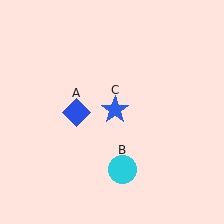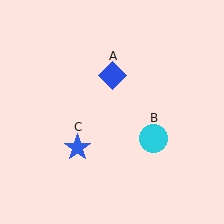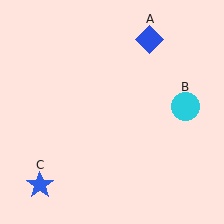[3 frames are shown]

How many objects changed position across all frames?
3 objects changed position: blue diamond (object A), cyan circle (object B), blue star (object C).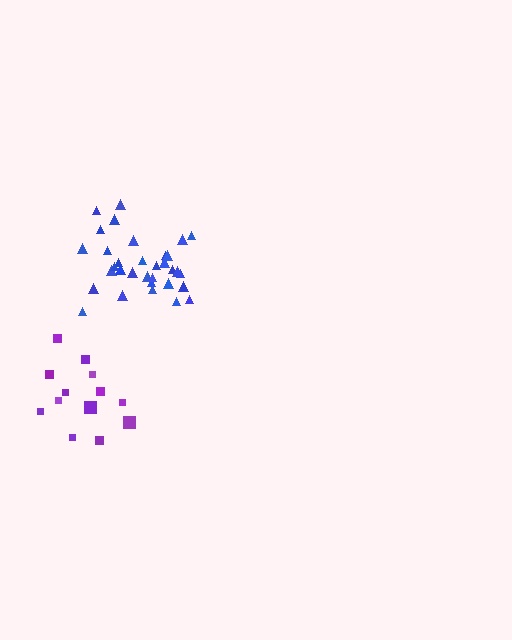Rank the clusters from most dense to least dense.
blue, purple.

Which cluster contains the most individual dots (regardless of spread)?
Blue (33).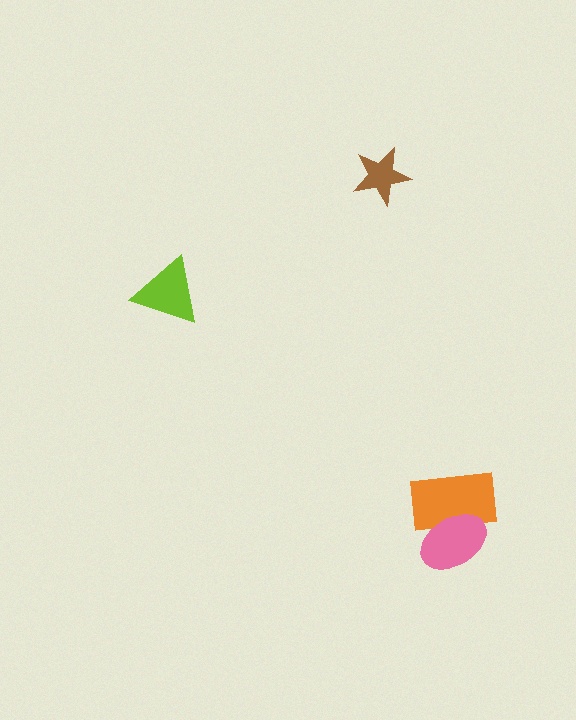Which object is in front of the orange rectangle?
The pink ellipse is in front of the orange rectangle.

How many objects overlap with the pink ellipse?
1 object overlaps with the pink ellipse.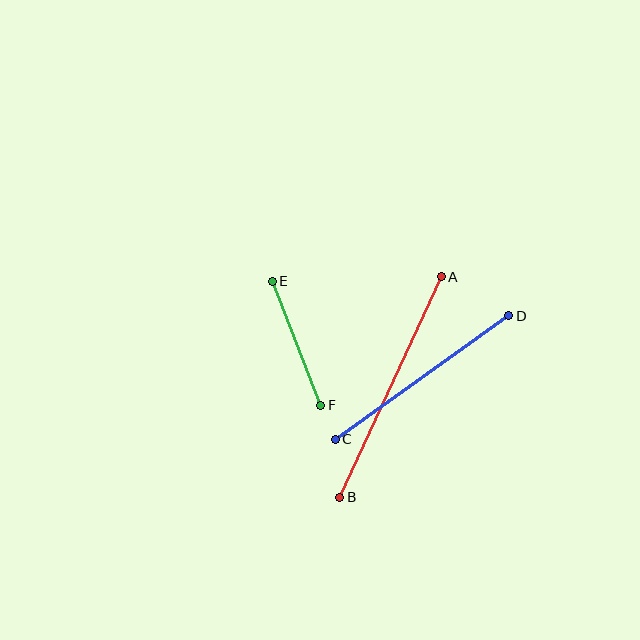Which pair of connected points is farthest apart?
Points A and B are farthest apart.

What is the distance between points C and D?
The distance is approximately 213 pixels.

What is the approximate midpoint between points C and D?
The midpoint is at approximately (422, 378) pixels.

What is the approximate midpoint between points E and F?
The midpoint is at approximately (297, 343) pixels.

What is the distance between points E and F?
The distance is approximately 133 pixels.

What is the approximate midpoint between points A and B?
The midpoint is at approximately (391, 387) pixels.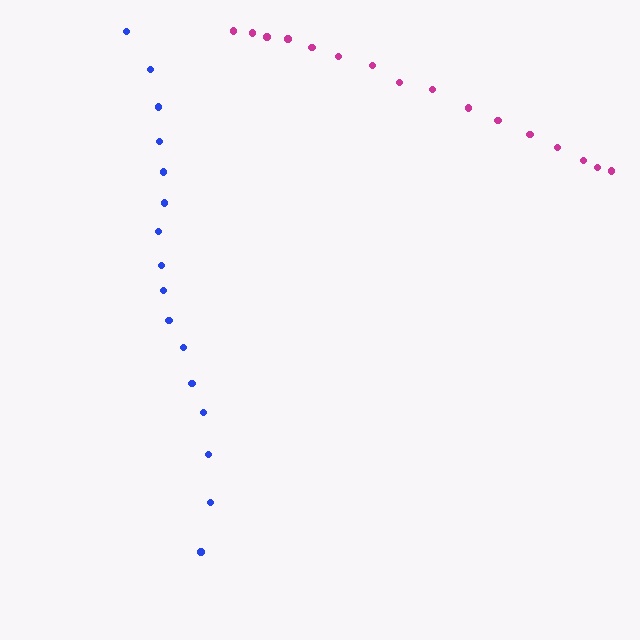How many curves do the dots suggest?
There are 2 distinct paths.